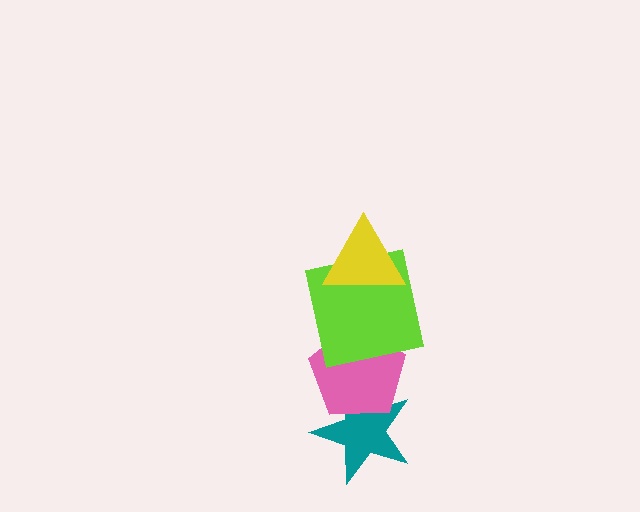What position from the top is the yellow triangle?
The yellow triangle is 1st from the top.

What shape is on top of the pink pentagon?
The lime square is on top of the pink pentagon.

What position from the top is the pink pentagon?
The pink pentagon is 3rd from the top.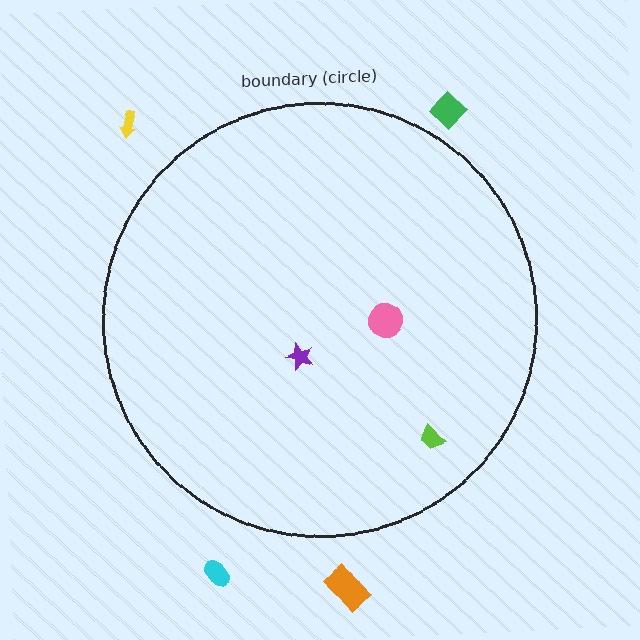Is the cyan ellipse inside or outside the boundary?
Outside.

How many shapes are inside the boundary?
3 inside, 4 outside.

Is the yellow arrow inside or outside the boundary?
Outside.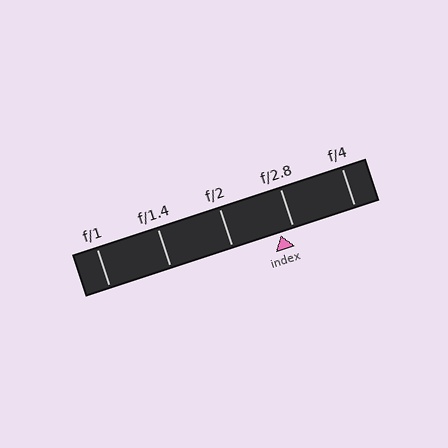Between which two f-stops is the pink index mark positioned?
The index mark is between f/2 and f/2.8.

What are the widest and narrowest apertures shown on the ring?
The widest aperture shown is f/1 and the narrowest is f/4.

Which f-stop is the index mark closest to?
The index mark is closest to f/2.8.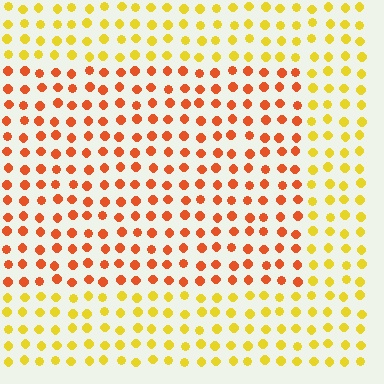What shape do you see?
I see a rectangle.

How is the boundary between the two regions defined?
The boundary is defined purely by a slight shift in hue (about 40 degrees). Spacing, size, and orientation are identical on both sides.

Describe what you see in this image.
The image is filled with small yellow elements in a uniform arrangement. A rectangle-shaped region is visible where the elements are tinted to a slightly different hue, forming a subtle color boundary.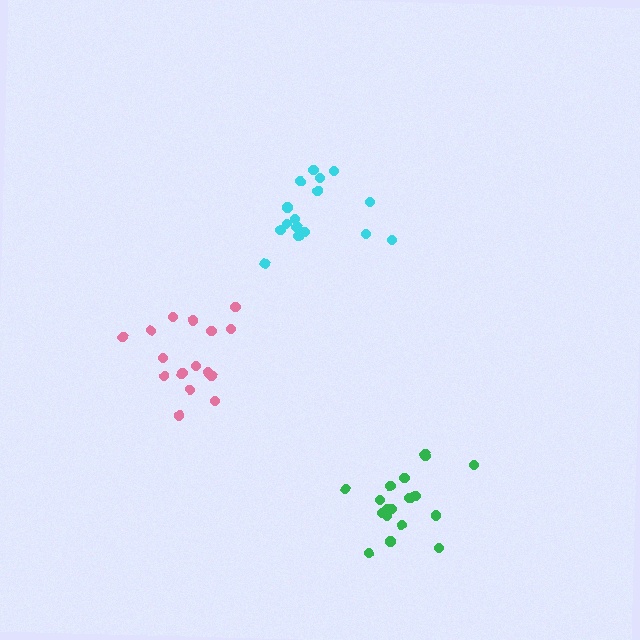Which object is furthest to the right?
The green cluster is rightmost.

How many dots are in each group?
Group 1: 16 dots, Group 2: 18 dots, Group 3: 16 dots (50 total).